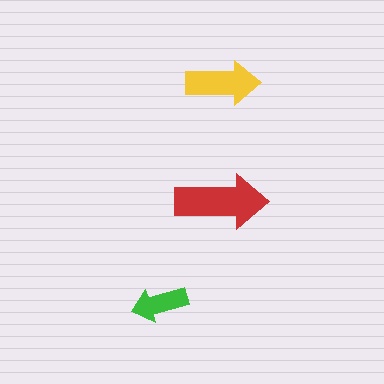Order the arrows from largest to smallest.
the red one, the yellow one, the green one.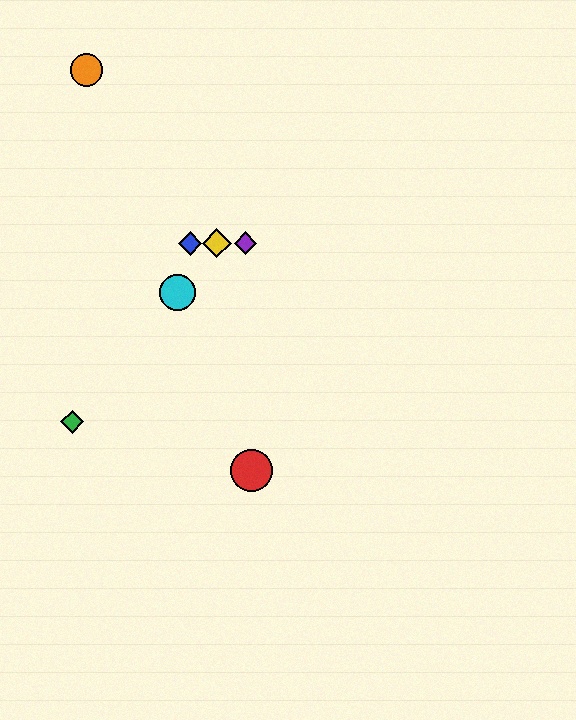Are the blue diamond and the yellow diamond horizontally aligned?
Yes, both are at y≈243.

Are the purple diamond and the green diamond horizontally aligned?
No, the purple diamond is at y≈243 and the green diamond is at y≈422.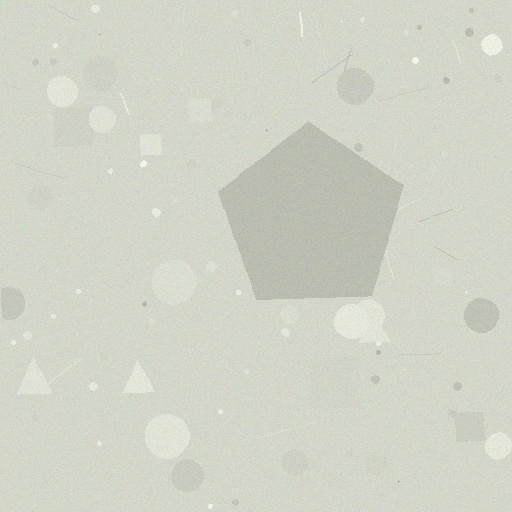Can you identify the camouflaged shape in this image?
The camouflaged shape is a pentagon.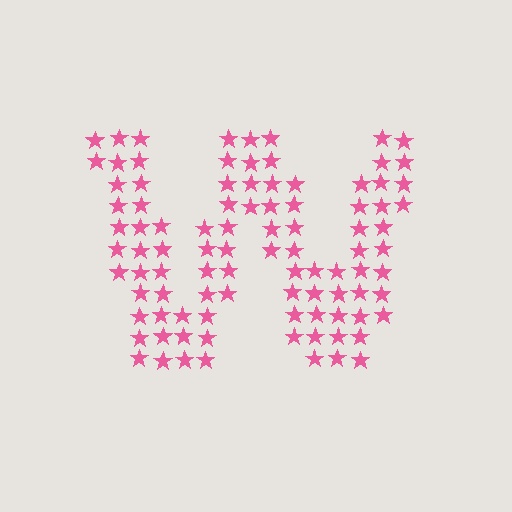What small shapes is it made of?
It is made of small stars.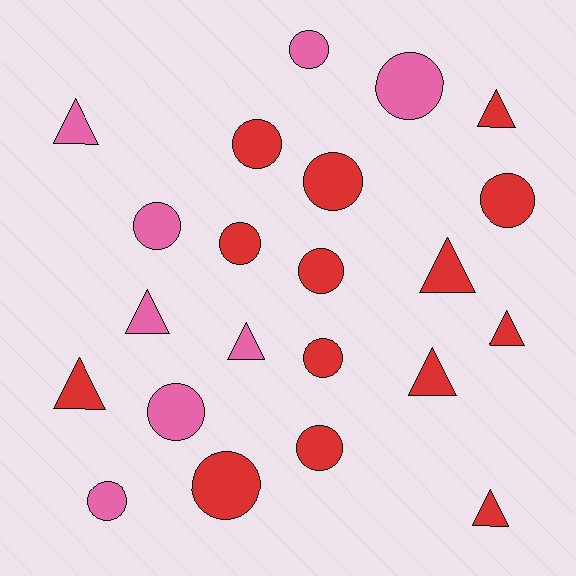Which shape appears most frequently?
Circle, with 13 objects.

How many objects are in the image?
There are 22 objects.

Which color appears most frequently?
Red, with 14 objects.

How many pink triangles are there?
There are 3 pink triangles.